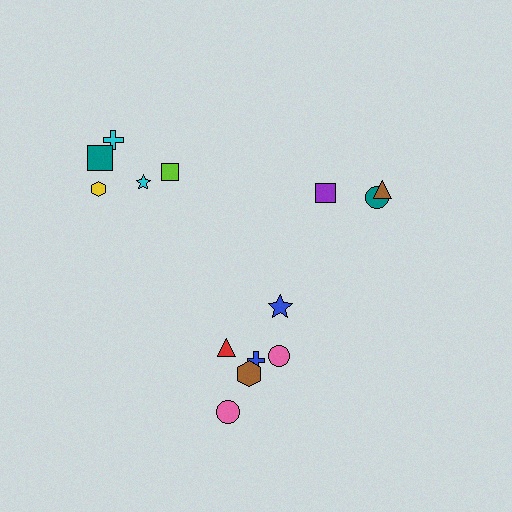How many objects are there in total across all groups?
There are 14 objects.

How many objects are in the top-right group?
There are 3 objects.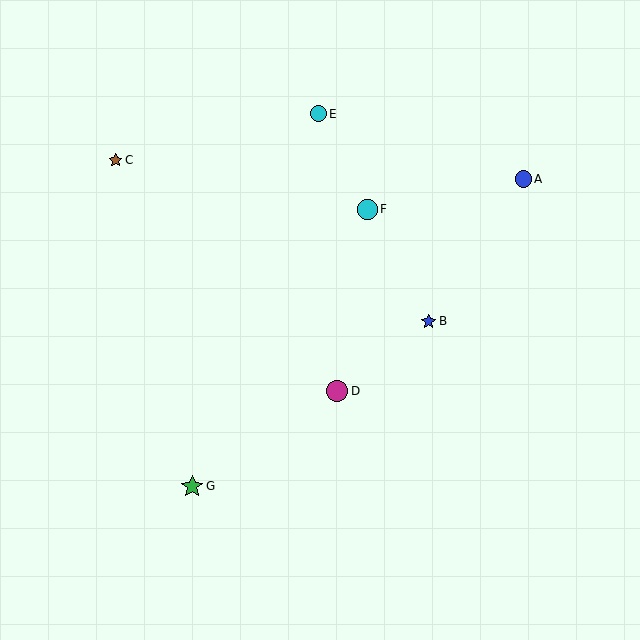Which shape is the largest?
The green star (labeled G) is the largest.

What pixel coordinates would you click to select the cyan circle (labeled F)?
Click at (367, 209) to select the cyan circle F.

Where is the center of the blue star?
The center of the blue star is at (429, 321).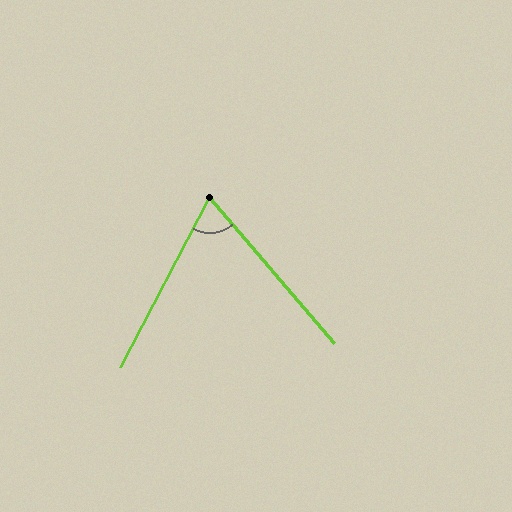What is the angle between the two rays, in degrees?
Approximately 68 degrees.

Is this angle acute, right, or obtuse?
It is acute.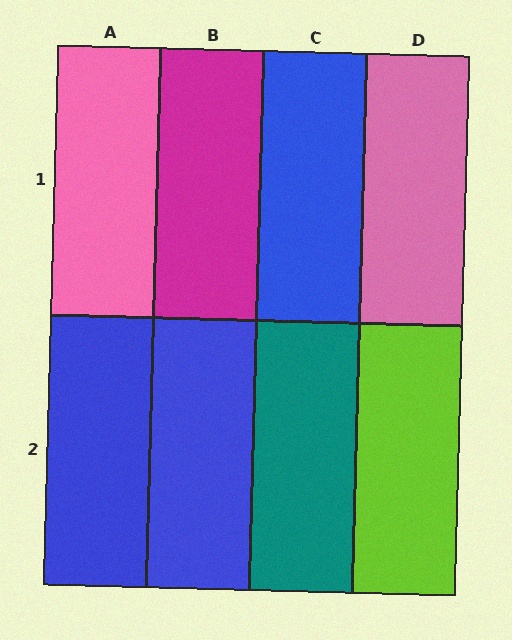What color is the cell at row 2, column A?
Blue.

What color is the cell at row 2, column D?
Lime.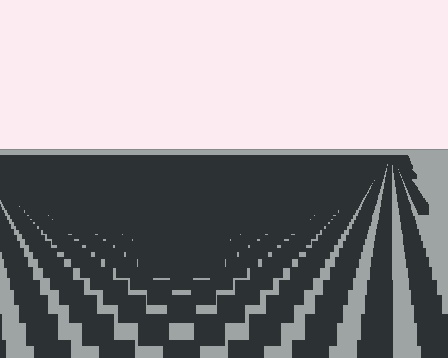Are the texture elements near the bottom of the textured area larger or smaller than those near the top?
Larger. Near the bottom, elements are closer to the viewer and appear at a bigger on-screen size.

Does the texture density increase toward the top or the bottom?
Density increases toward the top.